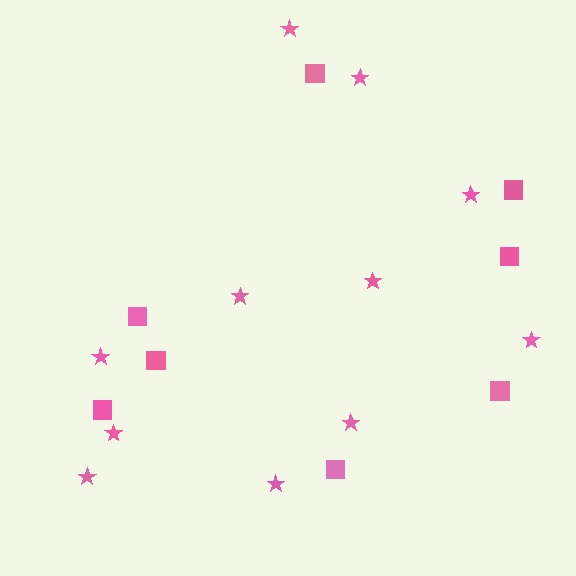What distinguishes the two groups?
There are 2 groups: one group of stars (11) and one group of squares (8).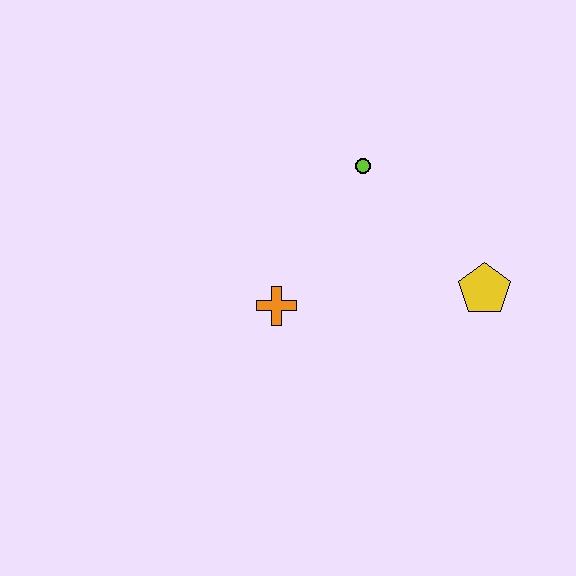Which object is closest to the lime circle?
The orange cross is closest to the lime circle.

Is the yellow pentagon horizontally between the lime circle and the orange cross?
No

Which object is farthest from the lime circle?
The yellow pentagon is farthest from the lime circle.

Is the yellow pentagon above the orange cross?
Yes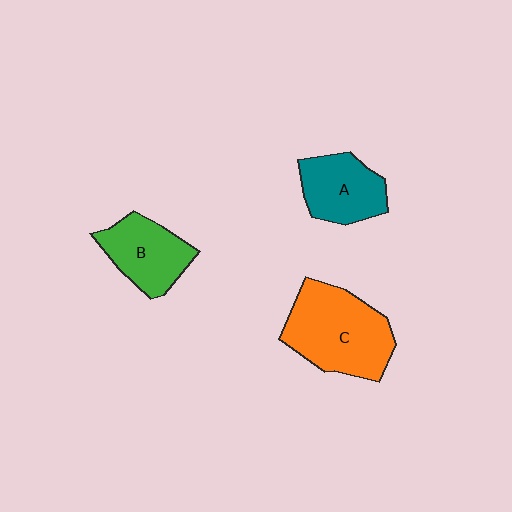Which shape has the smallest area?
Shape A (teal).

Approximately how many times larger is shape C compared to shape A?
Approximately 1.6 times.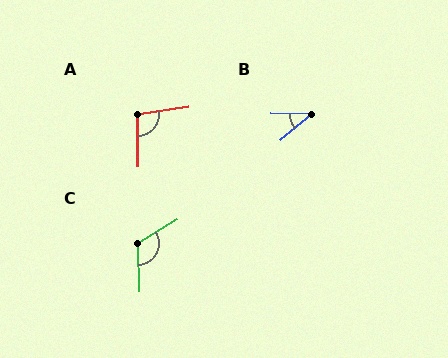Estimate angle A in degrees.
Approximately 97 degrees.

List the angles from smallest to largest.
B (41°), A (97°), C (120°).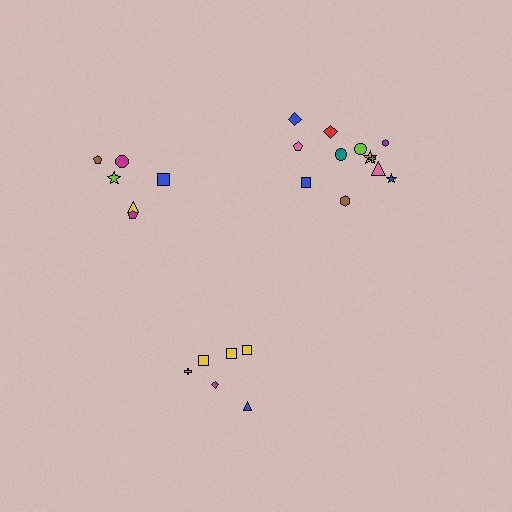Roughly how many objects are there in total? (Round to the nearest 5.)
Roughly 25 objects in total.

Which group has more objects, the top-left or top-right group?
The top-right group.